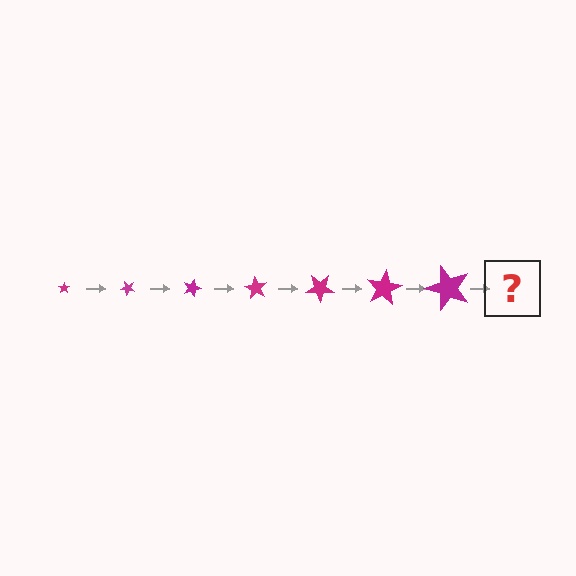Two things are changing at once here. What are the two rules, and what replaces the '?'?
The two rules are that the star grows larger each step and it rotates 45 degrees each step. The '?' should be a star, larger than the previous one and rotated 315 degrees from the start.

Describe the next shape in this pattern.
It should be a star, larger than the previous one and rotated 315 degrees from the start.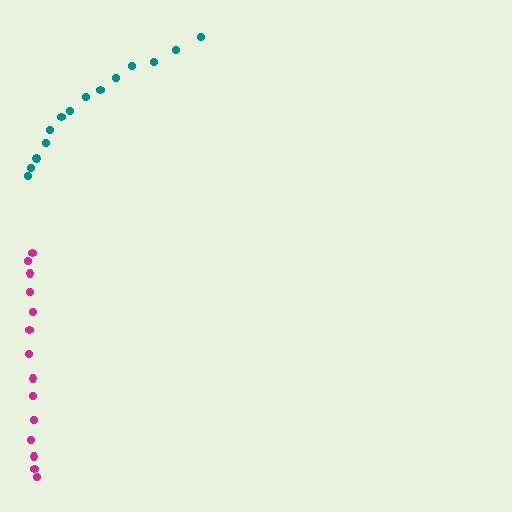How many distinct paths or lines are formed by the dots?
There are 2 distinct paths.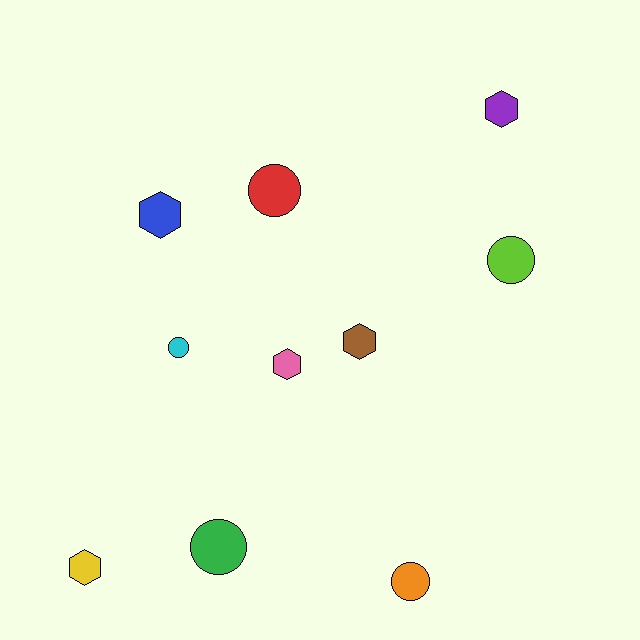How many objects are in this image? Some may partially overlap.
There are 10 objects.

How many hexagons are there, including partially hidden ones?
There are 5 hexagons.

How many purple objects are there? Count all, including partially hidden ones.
There is 1 purple object.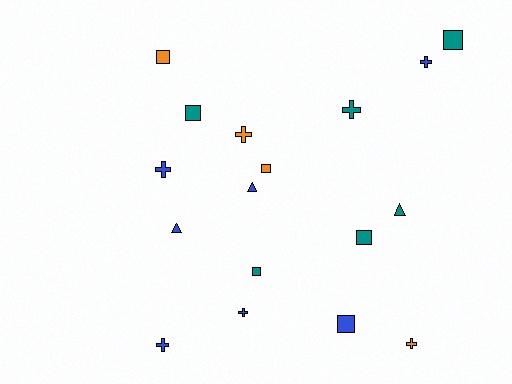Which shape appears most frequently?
Cross, with 7 objects.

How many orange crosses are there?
There are 2 orange crosses.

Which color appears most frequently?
Blue, with 7 objects.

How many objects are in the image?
There are 17 objects.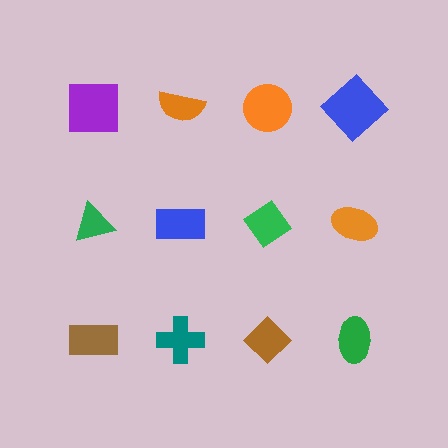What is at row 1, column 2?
An orange semicircle.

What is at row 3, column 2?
A teal cross.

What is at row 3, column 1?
A brown rectangle.